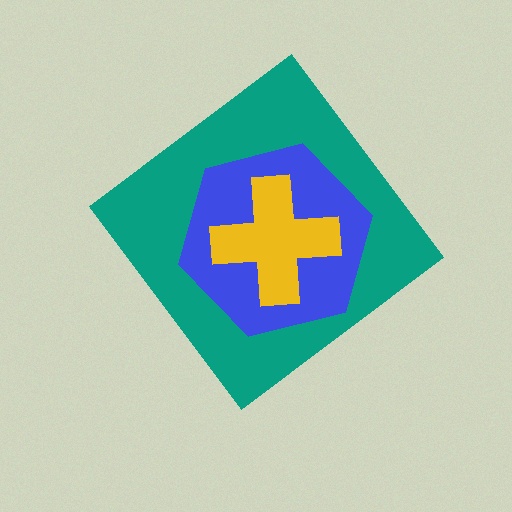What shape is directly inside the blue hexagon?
The yellow cross.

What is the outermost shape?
The teal diamond.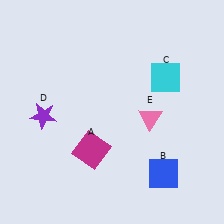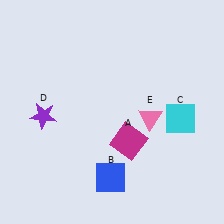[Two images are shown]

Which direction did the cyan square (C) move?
The cyan square (C) moved down.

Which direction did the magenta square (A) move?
The magenta square (A) moved right.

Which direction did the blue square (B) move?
The blue square (B) moved left.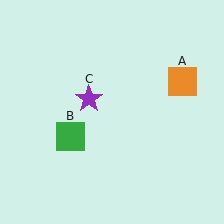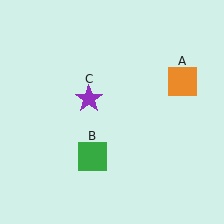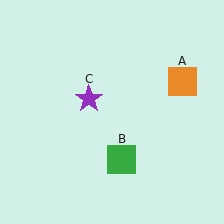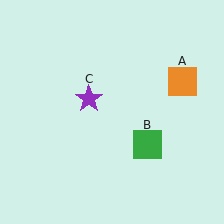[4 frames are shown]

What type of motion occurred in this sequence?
The green square (object B) rotated counterclockwise around the center of the scene.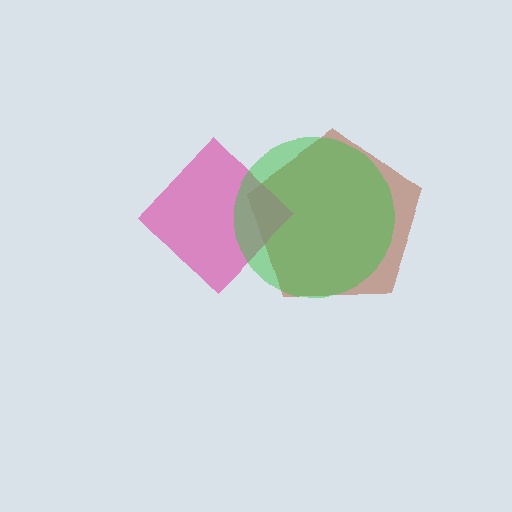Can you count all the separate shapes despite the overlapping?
Yes, there are 3 separate shapes.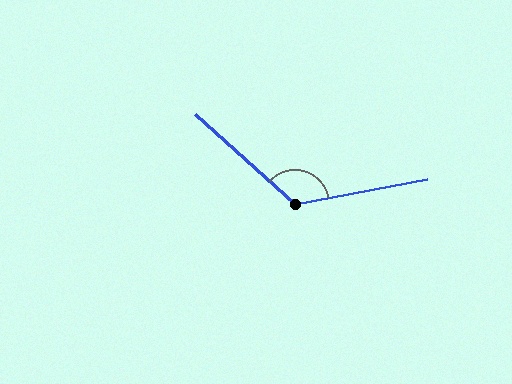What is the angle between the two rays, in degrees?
Approximately 127 degrees.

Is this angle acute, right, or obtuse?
It is obtuse.